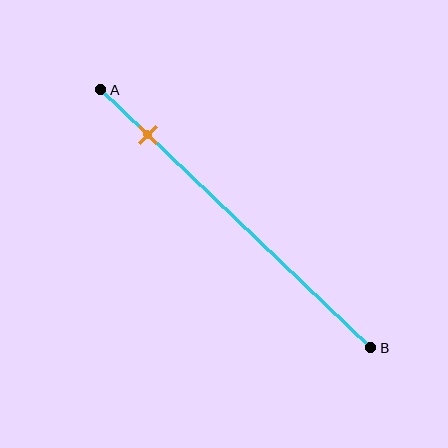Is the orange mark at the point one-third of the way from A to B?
No, the mark is at about 15% from A, not at the 33% one-third point.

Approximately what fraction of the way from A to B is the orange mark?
The orange mark is approximately 15% of the way from A to B.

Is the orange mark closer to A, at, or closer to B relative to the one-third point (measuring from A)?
The orange mark is closer to point A than the one-third point of segment AB.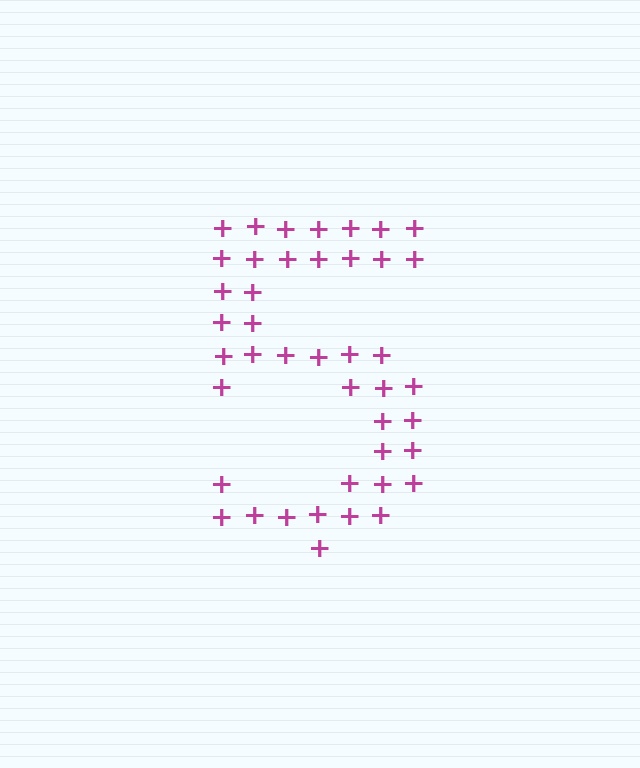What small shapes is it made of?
It is made of small plus signs.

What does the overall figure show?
The overall figure shows the digit 5.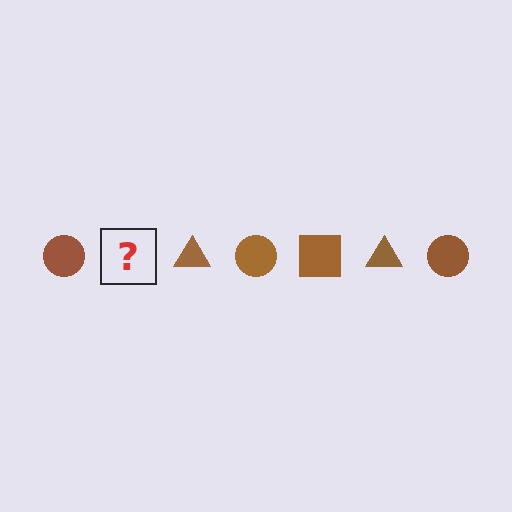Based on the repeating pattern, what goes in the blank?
The blank should be a brown square.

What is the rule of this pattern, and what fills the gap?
The rule is that the pattern cycles through circle, square, triangle shapes in brown. The gap should be filled with a brown square.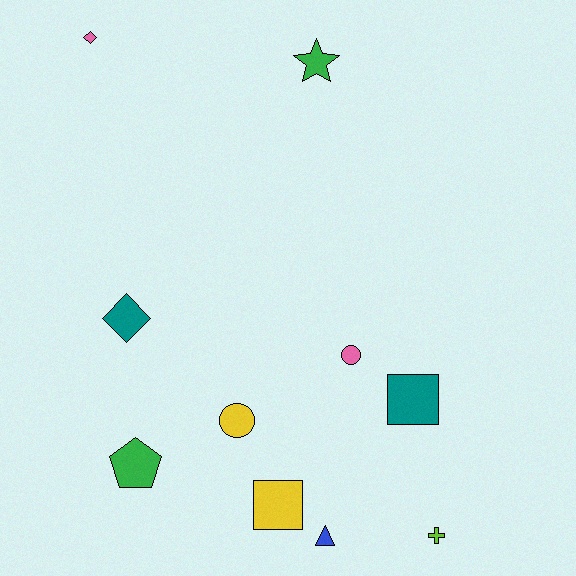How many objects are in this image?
There are 10 objects.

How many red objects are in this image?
There are no red objects.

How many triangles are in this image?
There is 1 triangle.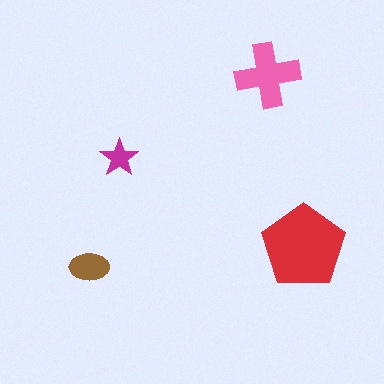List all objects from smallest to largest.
The magenta star, the brown ellipse, the pink cross, the red pentagon.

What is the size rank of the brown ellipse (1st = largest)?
3rd.